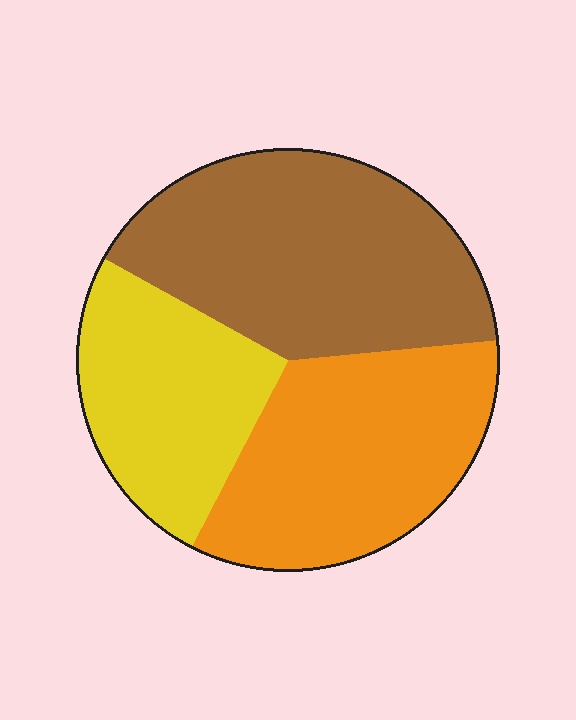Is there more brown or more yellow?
Brown.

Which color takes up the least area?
Yellow, at roughly 25%.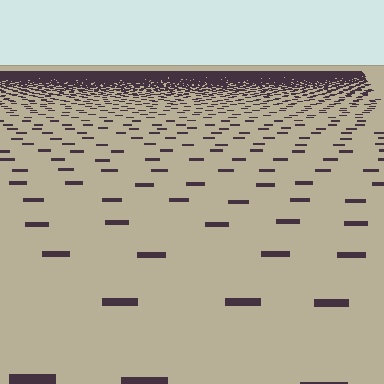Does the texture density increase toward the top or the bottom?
Density increases toward the top.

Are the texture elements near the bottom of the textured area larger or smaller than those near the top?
Larger. Near the bottom, elements are closer to the viewer and appear at a bigger on-screen size.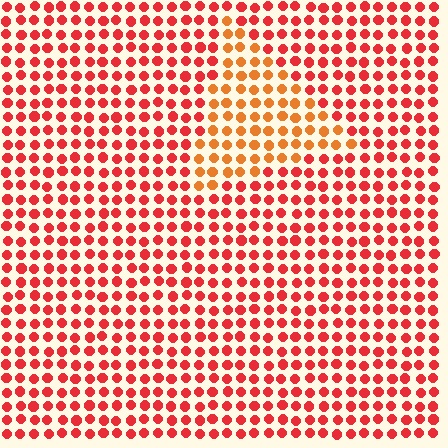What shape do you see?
I see a triangle.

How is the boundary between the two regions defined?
The boundary is defined purely by a slight shift in hue (about 30 degrees). Spacing, size, and orientation are identical on both sides.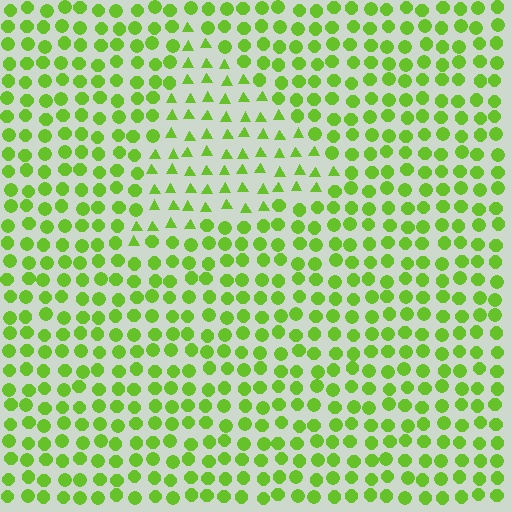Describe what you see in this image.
The image is filled with small lime elements arranged in a uniform grid. A triangle-shaped region contains triangles, while the surrounding area contains circles. The boundary is defined purely by the change in element shape.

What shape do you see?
I see a triangle.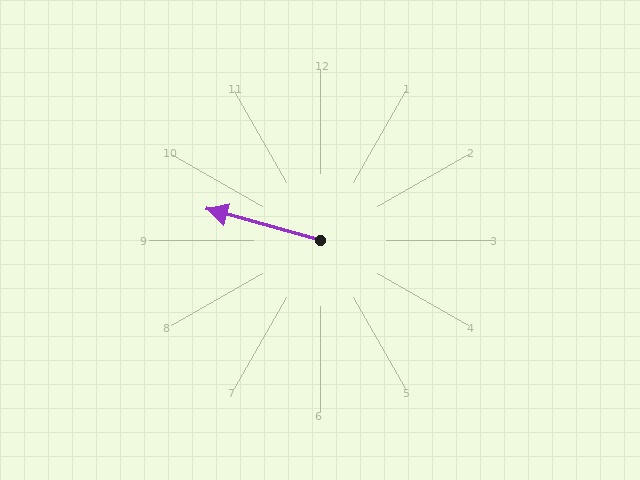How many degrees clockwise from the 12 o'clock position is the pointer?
Approximately 285 degrees.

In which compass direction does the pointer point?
West.